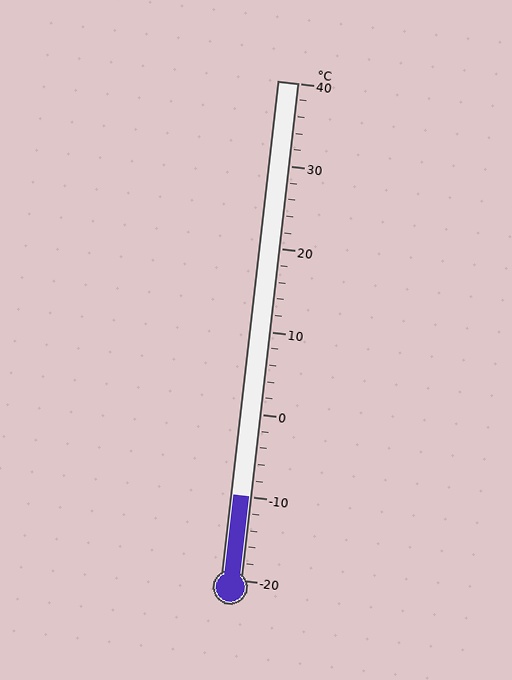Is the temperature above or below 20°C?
The temperature is below 20°C.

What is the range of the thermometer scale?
The thermometer scale ranges from -20°C to 40°C.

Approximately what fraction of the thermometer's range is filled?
The thermometer is filled to approximately 15% of its range.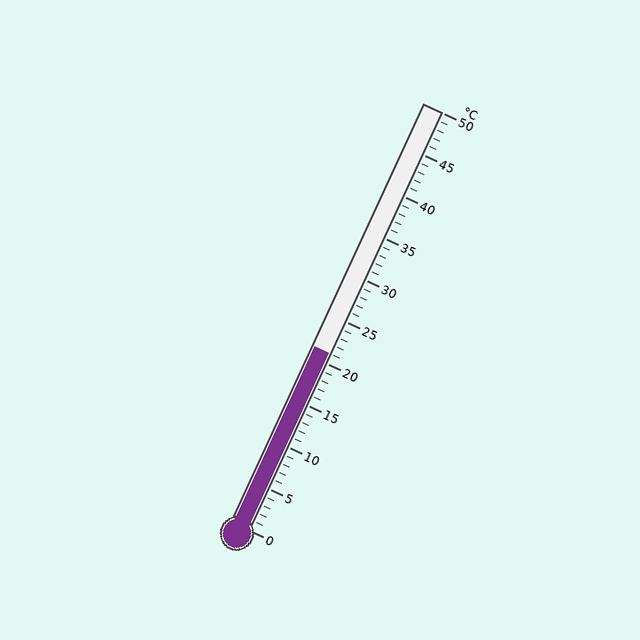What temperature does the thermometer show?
The thermometer shows approximately 21°C.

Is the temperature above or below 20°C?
The temperature is above 20°C.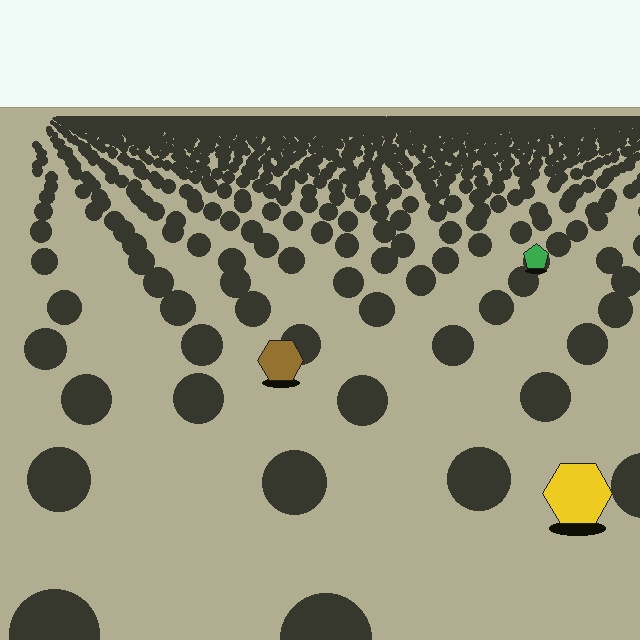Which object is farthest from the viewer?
The green pentagon is farthest from the viewer. It appears smaller and the ground texture around it is denser.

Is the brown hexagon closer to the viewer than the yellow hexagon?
No. The yellow hexagon is closer — you can tell from the texture gradient: the ground texture is coarser near it.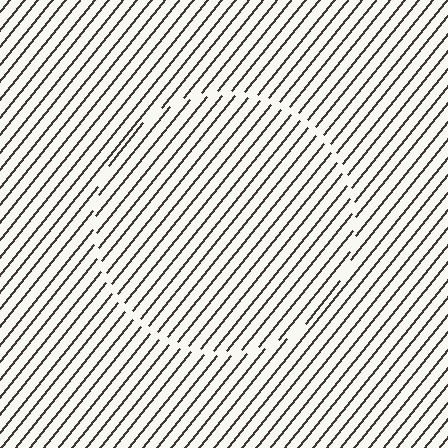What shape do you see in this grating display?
An illusory circle. The interior of the shape contains the same grating, shifted by half a period — the contour is defined by the phase discontinuity where line-ends from the inner and outer gratings abut.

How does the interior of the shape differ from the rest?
The interior of the shape contains the same grating, shifted by half a period — the contour is defined by the phase discontinuity where line-ends from the inner and outer gratings abut.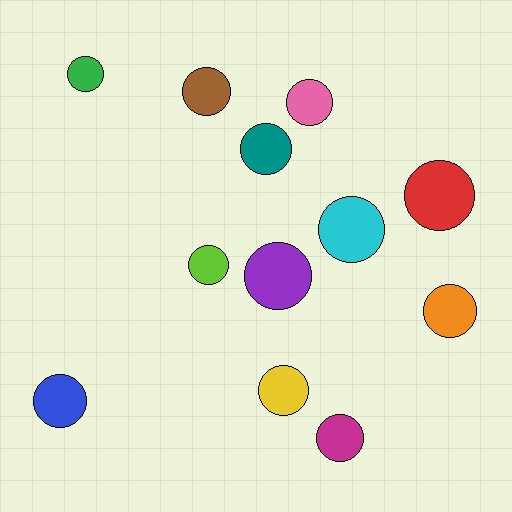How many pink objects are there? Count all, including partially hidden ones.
There is 1 pink object.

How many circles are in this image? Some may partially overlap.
There are 12 circles.